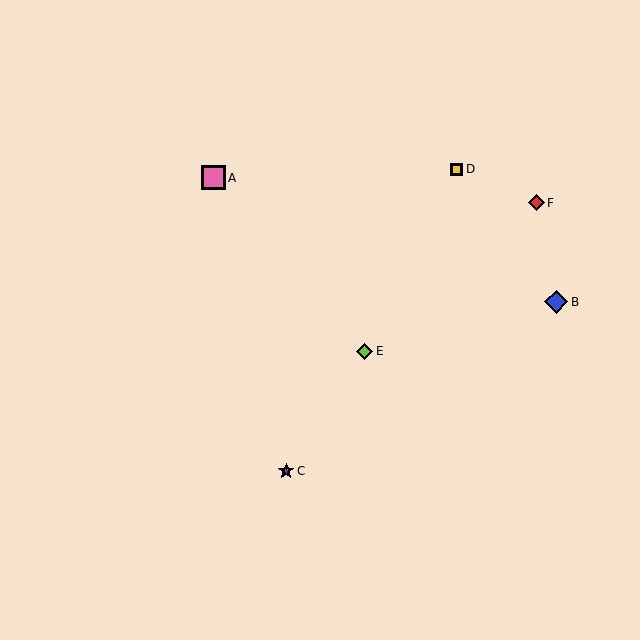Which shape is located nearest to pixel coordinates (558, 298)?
The blue diamond (labeled B) at (556, 302) is nearest to that location.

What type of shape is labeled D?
Shape D is a yellow square.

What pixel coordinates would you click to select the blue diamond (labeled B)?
Click at (556, 302) to select the blue diamond B.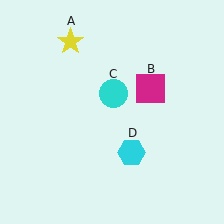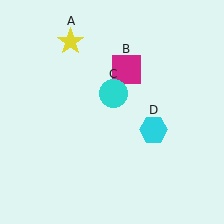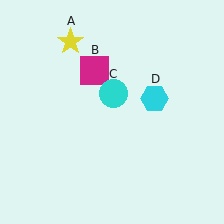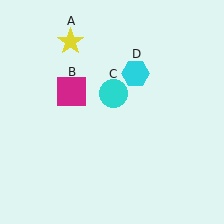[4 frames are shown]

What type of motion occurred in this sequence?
The magenta square (object B), cyan hexagon (object D) rotated counterclockwise around the center of the scene.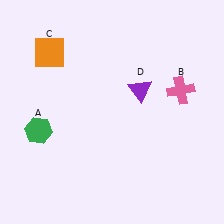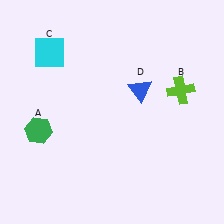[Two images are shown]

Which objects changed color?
B changed from pink to lime. C changed from orange to cyan. D changed from purple to blue.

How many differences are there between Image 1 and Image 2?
There are 3 differences between the two images.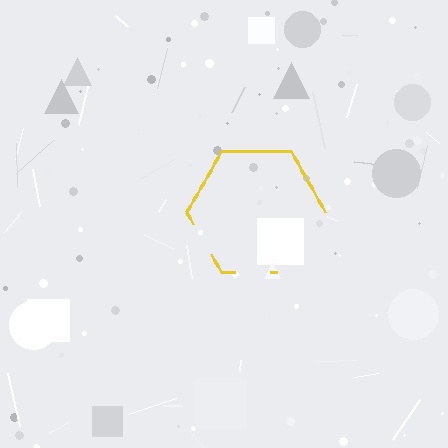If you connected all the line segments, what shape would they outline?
They would outline a hexagon.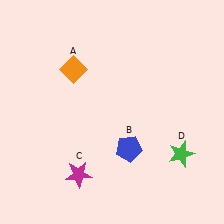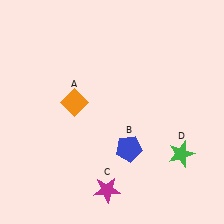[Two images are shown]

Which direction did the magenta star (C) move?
The magenta star (C) moved right.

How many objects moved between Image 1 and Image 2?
2 objects moved between the two images.